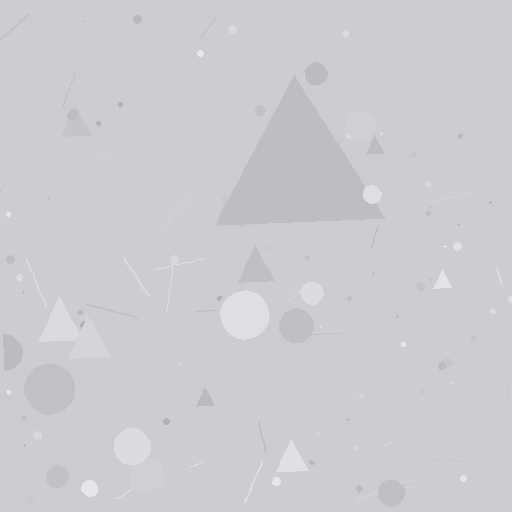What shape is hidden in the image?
A triangle is hidden in the image.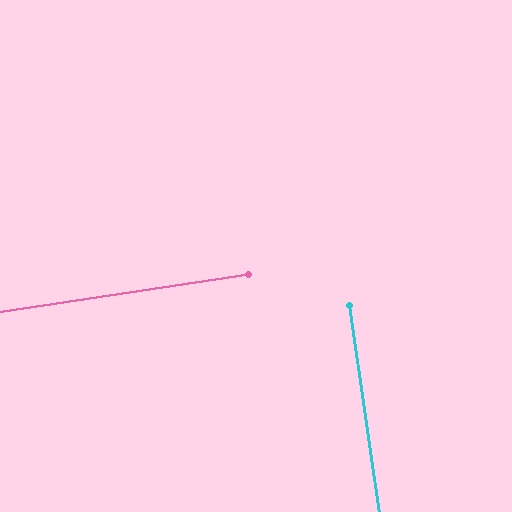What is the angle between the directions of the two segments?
Approximately 90 degrees.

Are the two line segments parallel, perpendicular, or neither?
Perpendicular — they meet at approximately 90°.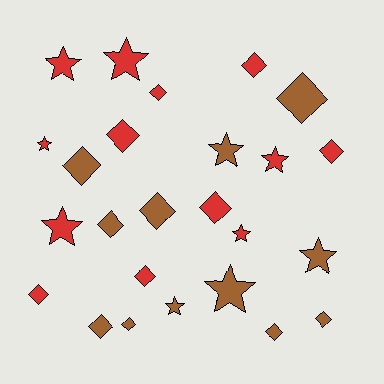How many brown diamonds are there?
There are 8 brown diamonds.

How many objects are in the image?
There are 25 objects.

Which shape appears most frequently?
Diamond, with 15 objects.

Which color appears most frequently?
Red, with 13 objects.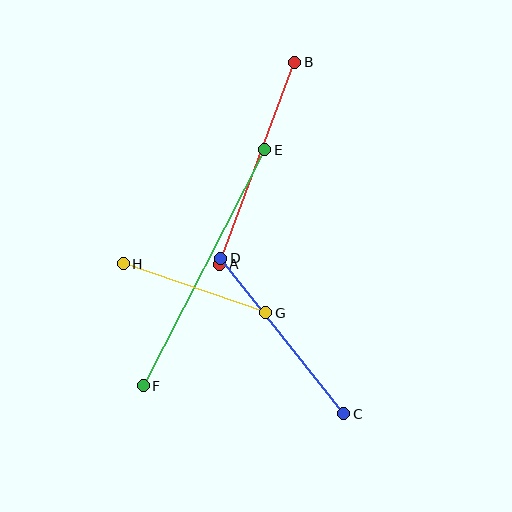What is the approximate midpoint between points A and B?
The midpoint is at approximately (257, 163) pixels.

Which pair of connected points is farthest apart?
Points E and F are farthest apart.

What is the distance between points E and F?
The distance is approximately 265 pixels.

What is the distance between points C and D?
The distance is approximately 198 pixels.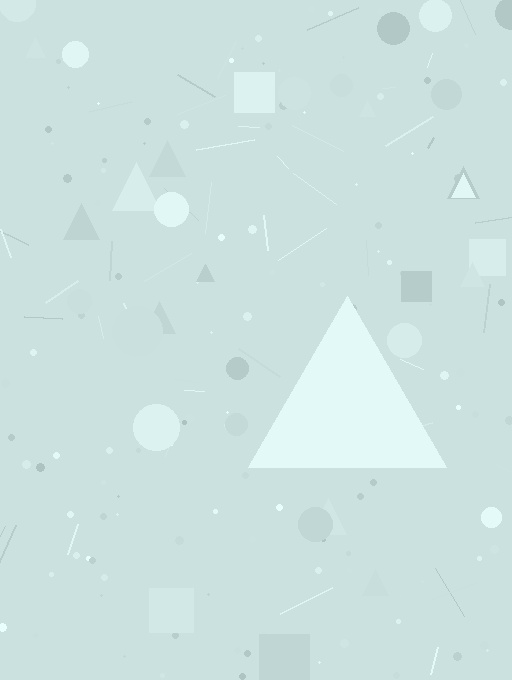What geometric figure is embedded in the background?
A triangle is embedded in the background.